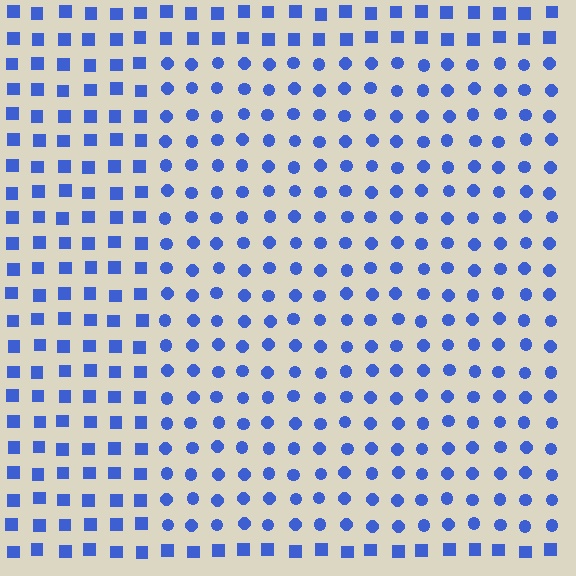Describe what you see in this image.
The image is filled with small blue elements arranged in a uniform grid. A rectangle-shaped region contains circles, while the surrounding area contains squares. The boundary is defined purely by the change in element shape.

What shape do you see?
I see a rectangle.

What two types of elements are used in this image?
The image uses circles inside the rectangle region and squares outside it.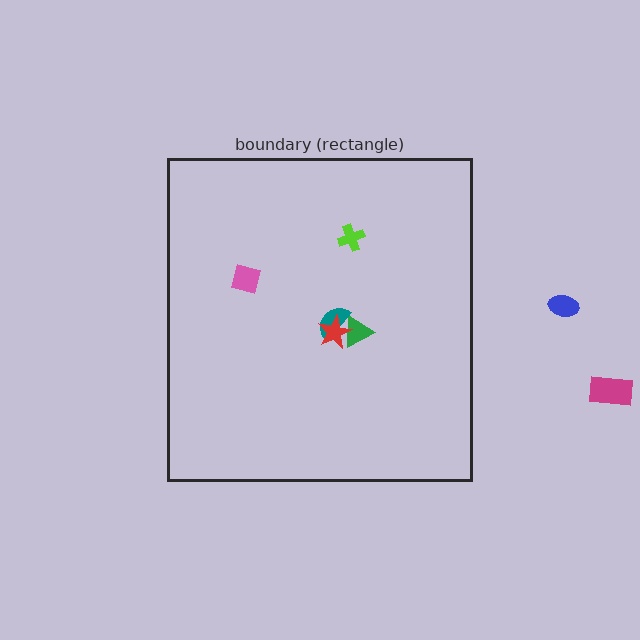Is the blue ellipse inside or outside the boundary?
Outside.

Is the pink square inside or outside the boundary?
Inside.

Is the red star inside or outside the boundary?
Inside.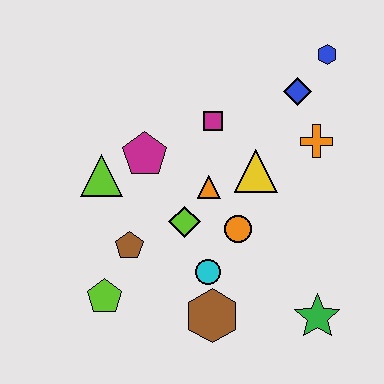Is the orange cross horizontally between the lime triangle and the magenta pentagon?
No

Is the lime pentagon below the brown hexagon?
No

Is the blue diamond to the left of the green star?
Yes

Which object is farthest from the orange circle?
The blue hexagon is farthest from the orange circle.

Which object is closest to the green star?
The brown hexagon is closest to the green star.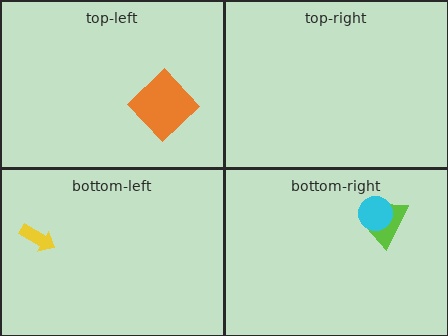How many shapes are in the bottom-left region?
1.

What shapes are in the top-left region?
The orange diamond.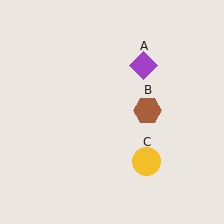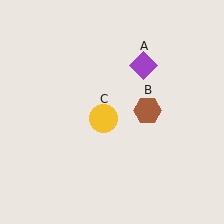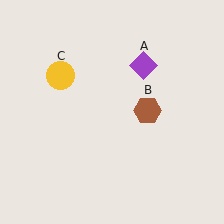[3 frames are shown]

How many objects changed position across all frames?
1 object changed position: yellow circle (object C).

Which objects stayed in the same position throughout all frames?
Purple diamond (object A) and brown hexagon (object B) remained stationary.